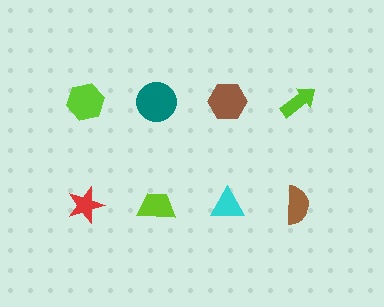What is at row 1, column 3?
A brown hexagon.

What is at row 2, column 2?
A lime trapezoid.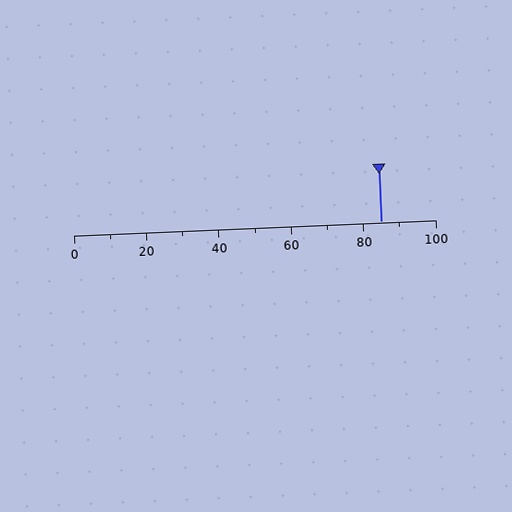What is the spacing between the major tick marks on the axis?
The major ticks are spaced 20 apart.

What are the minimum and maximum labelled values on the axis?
The axis runs from 0 to 100.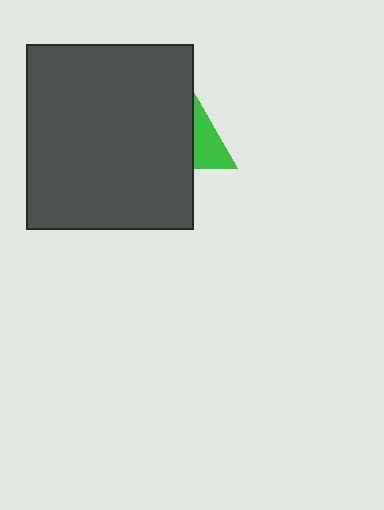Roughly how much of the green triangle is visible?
A small part of it is visible (roughly 33%).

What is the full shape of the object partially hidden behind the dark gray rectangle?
The partially hidden object is a green triangle.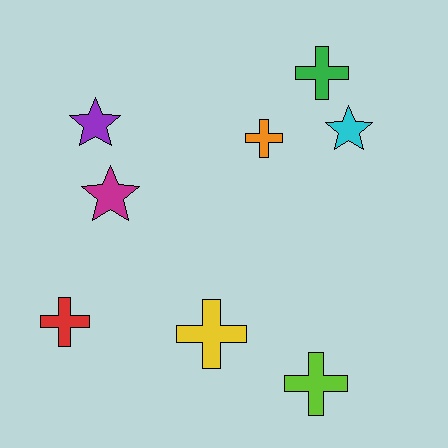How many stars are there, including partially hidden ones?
There are 3 stars.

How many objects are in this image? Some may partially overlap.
There are 8 objects.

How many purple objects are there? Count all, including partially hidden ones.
There is 1 purple object.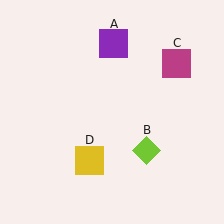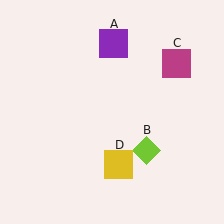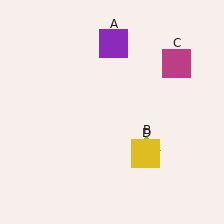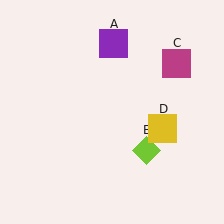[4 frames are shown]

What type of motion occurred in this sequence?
The yellow square (object D) rotated counterclockwise around the center of the scene.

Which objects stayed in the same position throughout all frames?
Purple square (object A) and lime diamond (object B) and magenta square (object C) remained stationary.